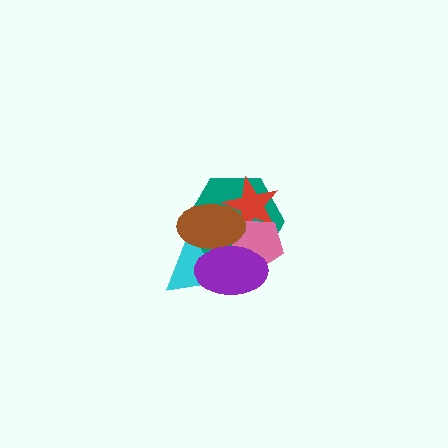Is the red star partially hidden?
Yes, it is partially covered by another shape.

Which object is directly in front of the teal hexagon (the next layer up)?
The red star is directly in front of the teal hexagon.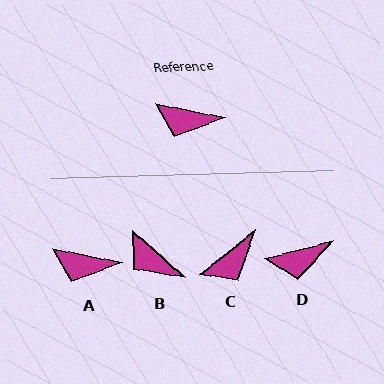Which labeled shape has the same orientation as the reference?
A.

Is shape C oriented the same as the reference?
No, it is off by about 50 degrees.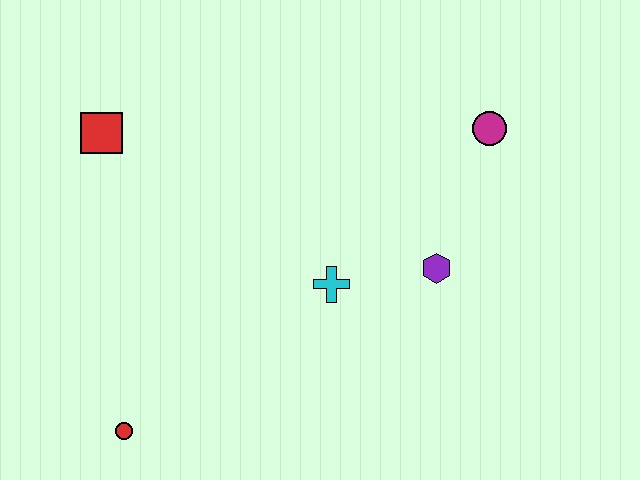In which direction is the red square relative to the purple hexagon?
The red square is to the left of the purple hexagon.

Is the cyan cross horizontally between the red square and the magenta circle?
Yes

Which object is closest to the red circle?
The cyan cross is closest to the red circle.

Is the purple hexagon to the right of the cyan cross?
Yes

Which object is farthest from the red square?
The magenta circle is farthest from the red square.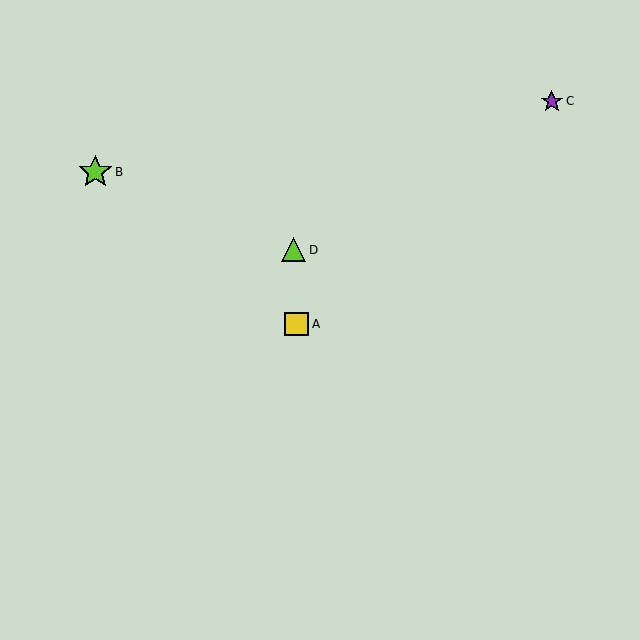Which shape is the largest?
The lime star (labeled B) is the largest.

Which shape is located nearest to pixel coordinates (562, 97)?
The purple star (labeled C) at (552, 101) is nearest to that location.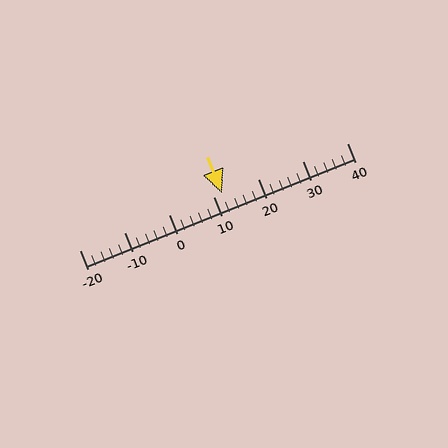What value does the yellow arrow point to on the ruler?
The yellow arrow points to approximately 12.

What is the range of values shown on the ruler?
The ruler shows values from -20 to 40.